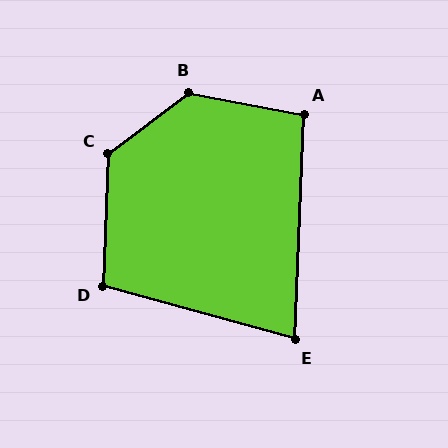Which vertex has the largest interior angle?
B, at approximately 132 degrees.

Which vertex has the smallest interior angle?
E, at approximately 77 degrees.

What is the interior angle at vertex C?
Approximately 129 degrees (obtuse).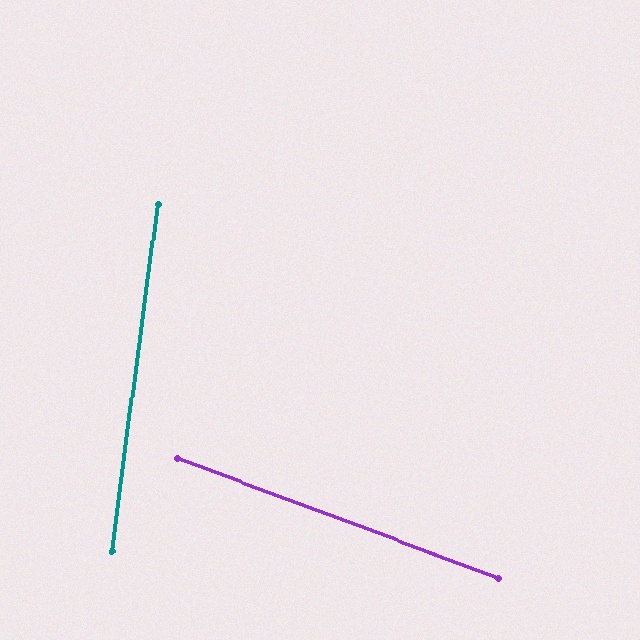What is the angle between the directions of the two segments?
Approximately 77 degrees.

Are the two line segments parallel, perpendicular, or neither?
Neither parallel nor perpendicular — they differ by about 77°.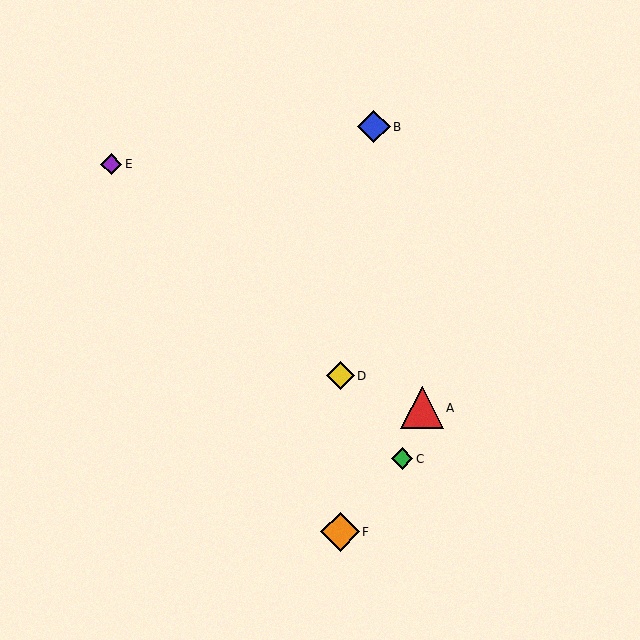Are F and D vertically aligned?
Yes, both are at x≈340.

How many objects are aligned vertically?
2 objects (D, F) are aligned vertically.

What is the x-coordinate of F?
Object F is at x≈340.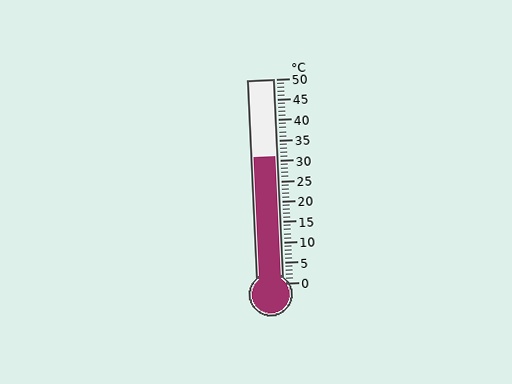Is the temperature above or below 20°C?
The temperature is above 20°C.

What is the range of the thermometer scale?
The thermometer scale ranges from 0°C to 50°C.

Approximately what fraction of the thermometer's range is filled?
The thermometer is filled to approximately 60% of its range.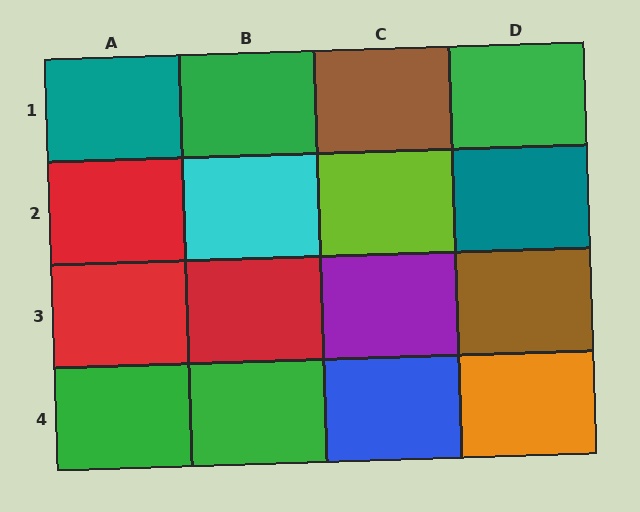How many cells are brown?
2 cells are brown.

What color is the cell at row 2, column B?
Cyan.